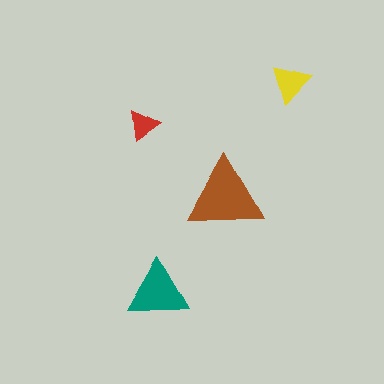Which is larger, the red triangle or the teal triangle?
The teal one.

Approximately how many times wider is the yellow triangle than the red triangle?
About 1.5 times wider.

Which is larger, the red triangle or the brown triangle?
The brown one.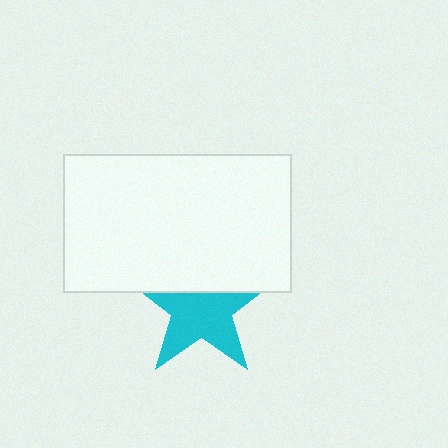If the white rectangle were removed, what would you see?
You would see the complete cyan star.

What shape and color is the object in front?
The object in front is a white rectangle.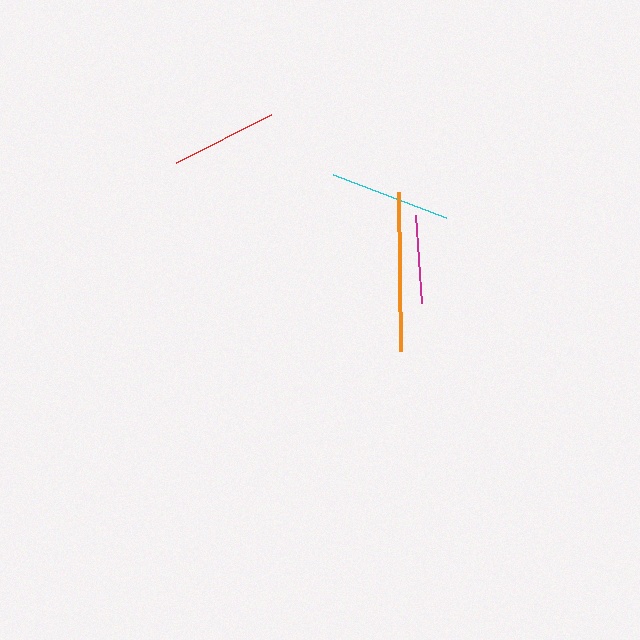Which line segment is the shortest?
The magenta line is the shortest at approximately 89 pixels.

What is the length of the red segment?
The red segment is approximately 107 pixels long.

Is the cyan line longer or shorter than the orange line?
The orange line is longer than the cyan line.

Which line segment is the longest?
The orange line is the longest at approximately 159 pixels.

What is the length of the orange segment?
The orange segment is approximately 159 pixels long.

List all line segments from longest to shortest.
From longest to shortest: orange, cyan, red, magenta.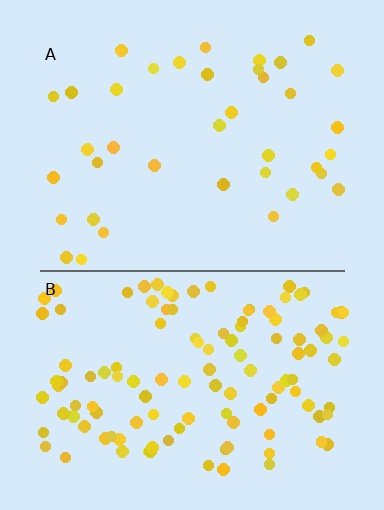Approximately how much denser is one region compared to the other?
Approximately 3.2× — region B over region A.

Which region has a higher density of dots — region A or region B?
B (the bottom).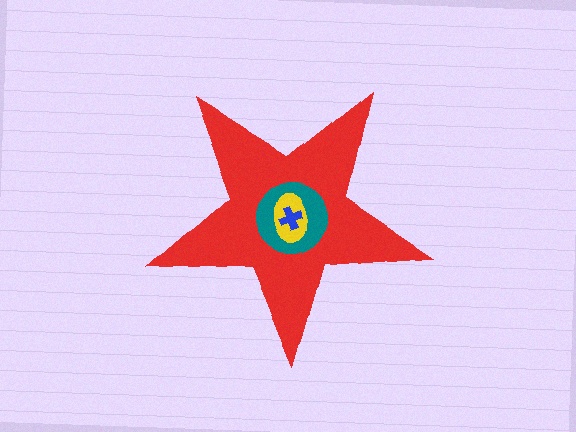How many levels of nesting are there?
4.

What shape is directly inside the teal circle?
The yellow ellipse.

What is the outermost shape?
The red star.